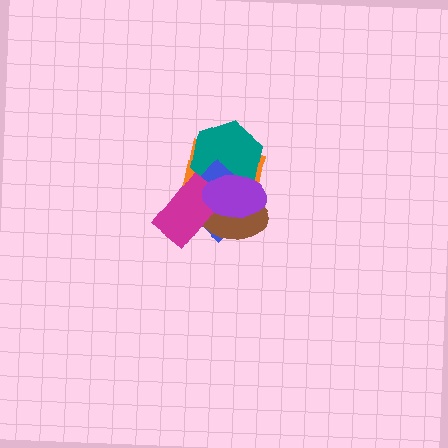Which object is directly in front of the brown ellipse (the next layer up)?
The magenta rectangle is directly in front of the brown ellipse.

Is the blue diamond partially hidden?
Yes, it is partially covered by another shape.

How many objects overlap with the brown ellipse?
5 objects overlap with the brown ellipse.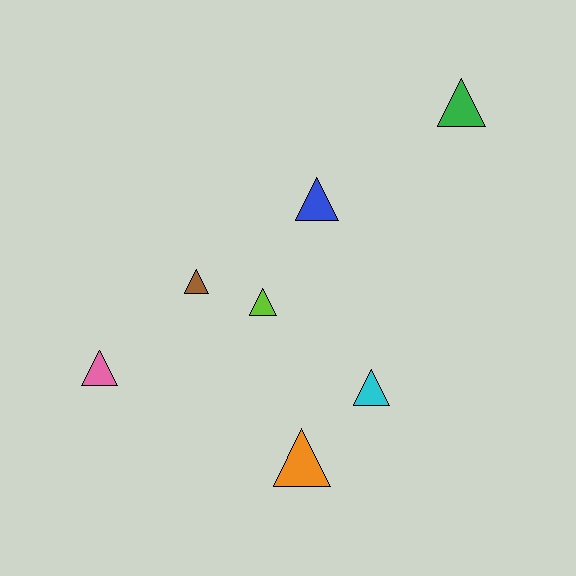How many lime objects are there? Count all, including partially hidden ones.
There is 1 lime object.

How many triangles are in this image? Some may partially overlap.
There are 7 triangles.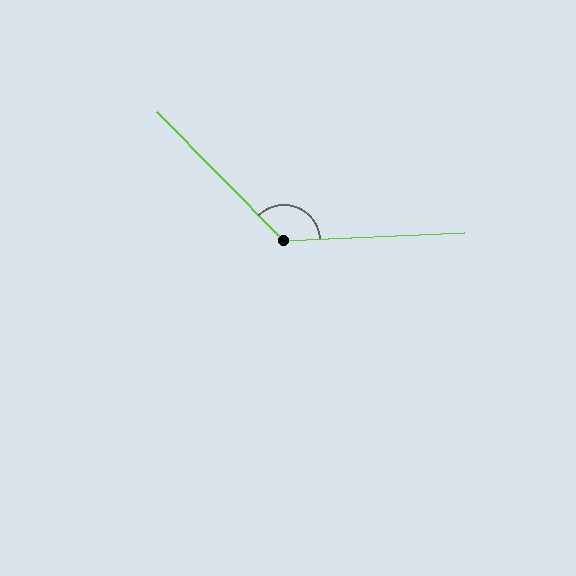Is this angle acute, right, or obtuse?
It is obtuse.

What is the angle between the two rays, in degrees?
Approximately 132 degrees.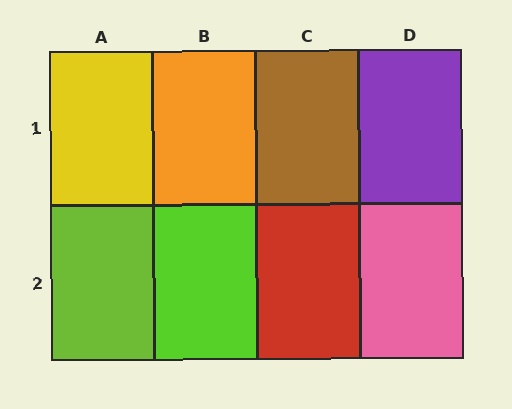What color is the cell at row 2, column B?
Lime.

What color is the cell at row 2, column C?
Red.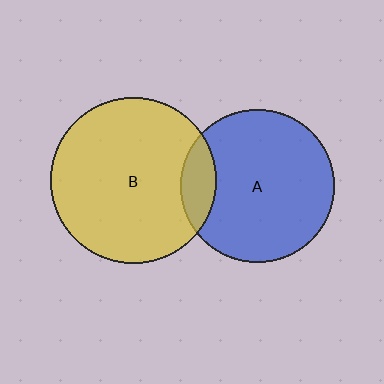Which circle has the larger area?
Circle B (yellow).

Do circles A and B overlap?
Yes.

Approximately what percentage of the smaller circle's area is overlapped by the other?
Approximately 15%.